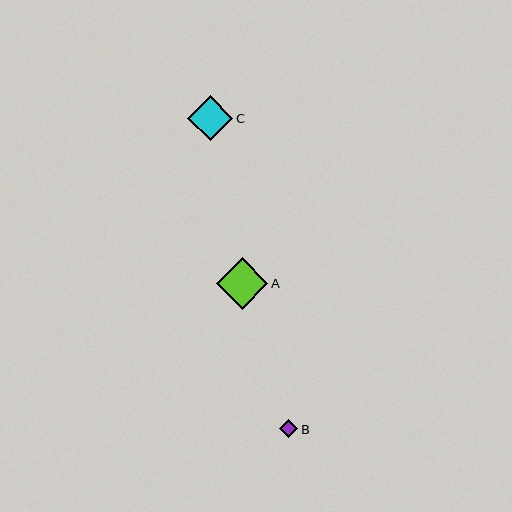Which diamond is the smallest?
Diamond B is the smallest with a size of approximately 18 pixels.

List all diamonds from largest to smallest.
From largest to smallest: A, C, B.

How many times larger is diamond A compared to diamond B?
Diamond A is approximately 2.9 times the size of diamond B.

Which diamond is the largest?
Diamond A is the largest with a size of approximately 52 pixels.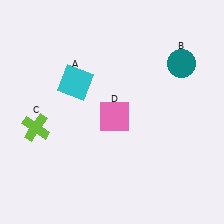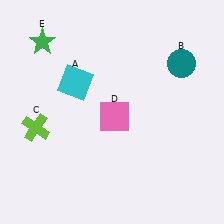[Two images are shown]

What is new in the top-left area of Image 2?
A green star (E) was added in the top-left area of Image 2.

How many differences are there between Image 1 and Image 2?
There is 1 difference between the two images.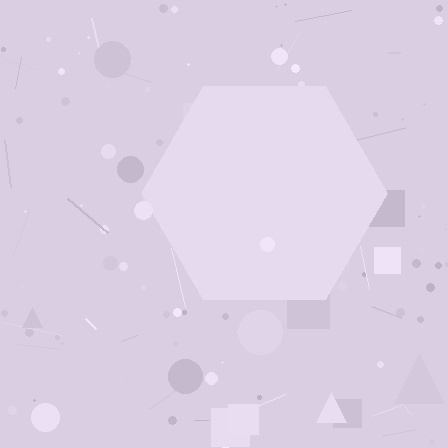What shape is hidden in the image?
A hexagon is hidden in the image.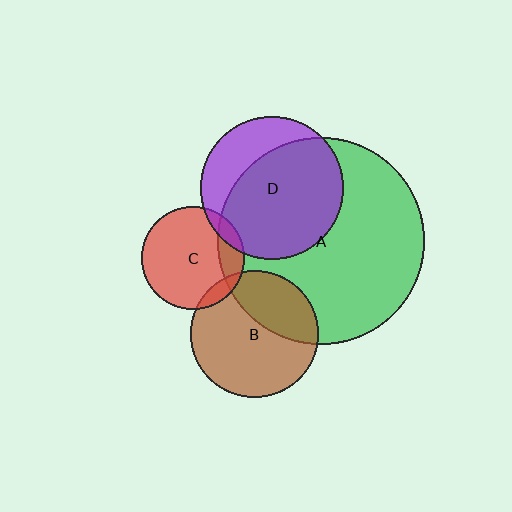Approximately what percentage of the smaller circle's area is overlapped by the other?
Approximately 15%.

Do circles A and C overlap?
Yes.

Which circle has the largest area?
Circle A (green).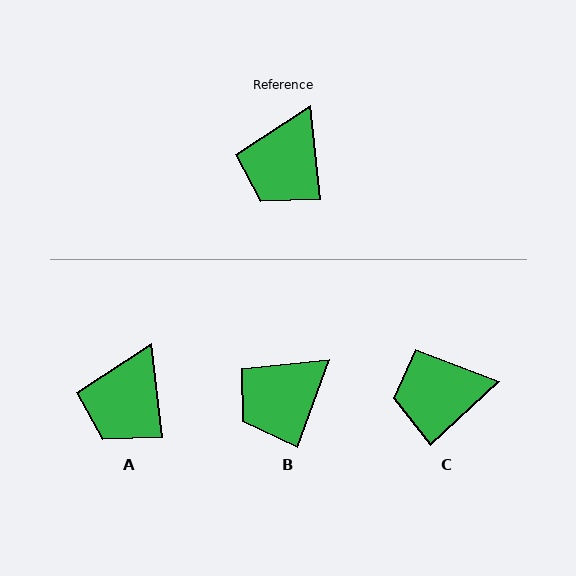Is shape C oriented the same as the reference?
No, it is off by about 54 degrees.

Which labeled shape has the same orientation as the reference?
A.